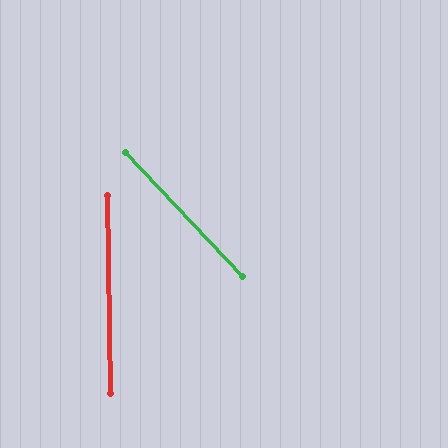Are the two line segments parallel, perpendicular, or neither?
Neither parallel nor perpendicular — they differ by about 42°.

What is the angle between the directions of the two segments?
Approximately 42 degrees.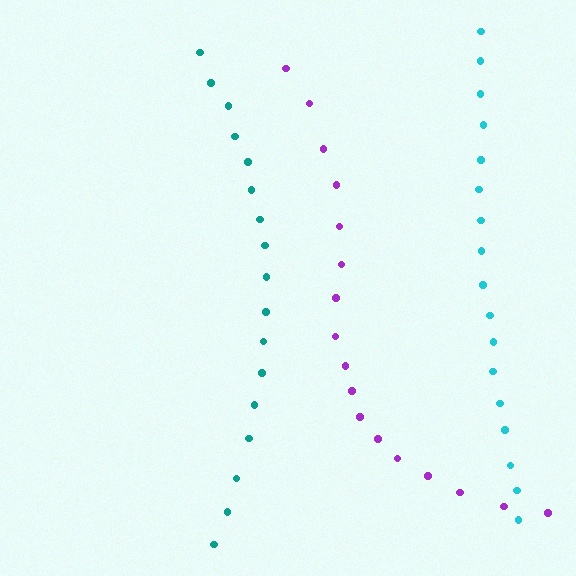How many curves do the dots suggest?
There are 3 distinct paths.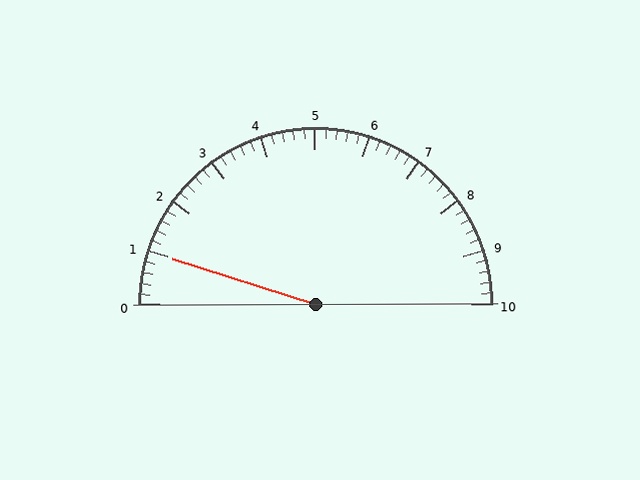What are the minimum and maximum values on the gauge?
The gauge ranges from 0 to 10.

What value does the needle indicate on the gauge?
The needle indicates approximately 1.0.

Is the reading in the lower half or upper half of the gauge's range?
The reading is in the lower half of the range (0 to 10).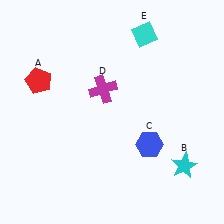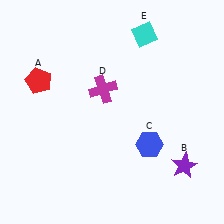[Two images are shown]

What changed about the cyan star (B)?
In Image 1, B is cyan. In Image 2, it changed to purple.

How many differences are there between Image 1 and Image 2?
There is 1 difference between the two images.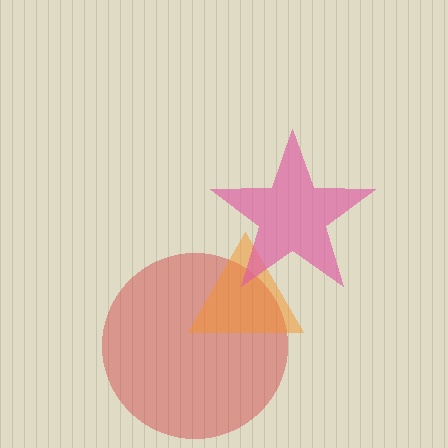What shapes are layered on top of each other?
The layered shapes are: a red circle, an orange triangle, a pink star.